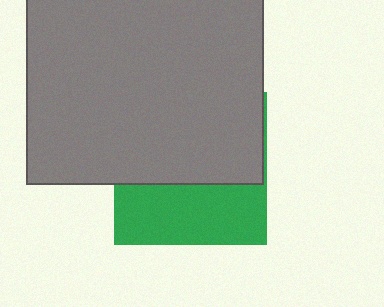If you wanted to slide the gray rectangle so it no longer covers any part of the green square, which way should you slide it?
Slide it up — that is the most direct way to separate the two shapes.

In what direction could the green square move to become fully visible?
The green square could move down. That would shift it out from behind the gray rectangle entirely.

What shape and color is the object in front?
The object in front is a gray rectangle.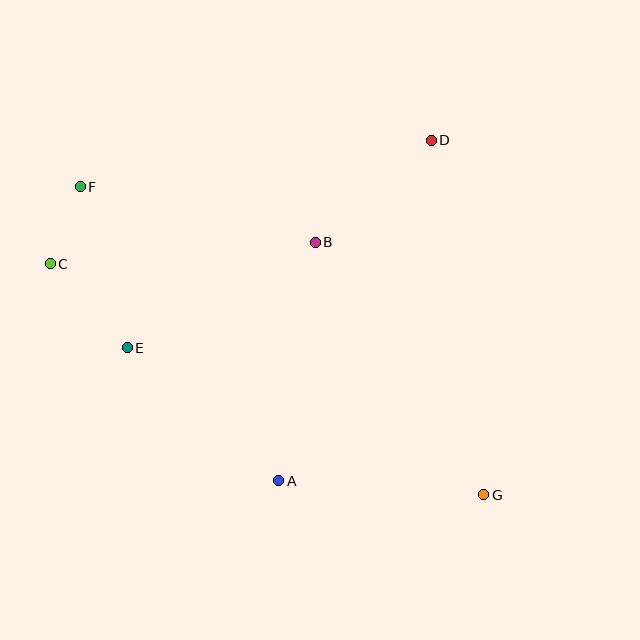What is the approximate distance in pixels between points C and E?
The distance between C and E is approximately 114 pixels.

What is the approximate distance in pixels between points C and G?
The distance between C and G is approximately 491 pixels.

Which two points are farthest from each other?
Points F and G are farthest from each other.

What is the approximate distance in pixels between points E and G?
The distance between E and G is approximately 386 pixels.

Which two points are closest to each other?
Points C and F are closest to each other.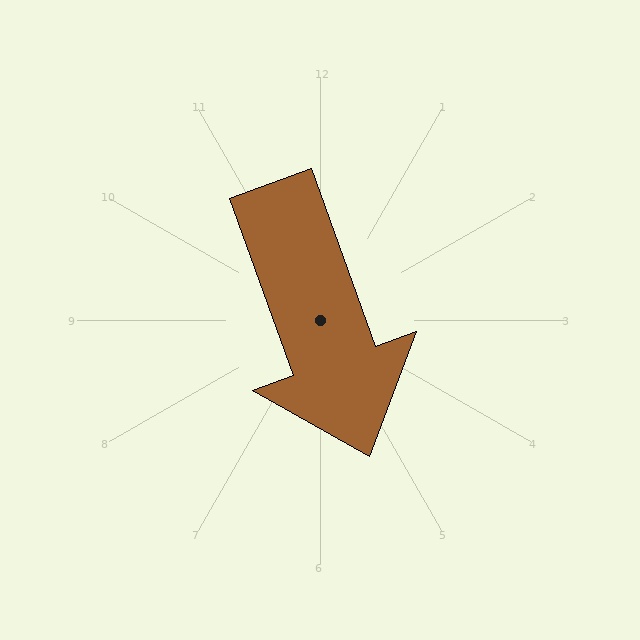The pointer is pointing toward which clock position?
Roughly 5 o'clock.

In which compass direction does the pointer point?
South.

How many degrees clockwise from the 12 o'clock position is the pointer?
Approximately 160 degrees.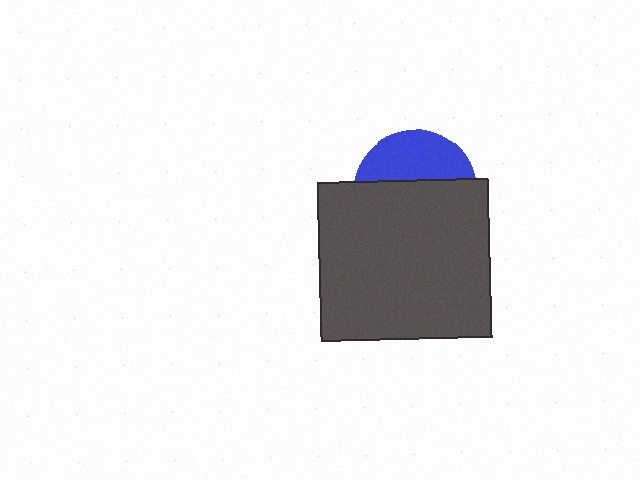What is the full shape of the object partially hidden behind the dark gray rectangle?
The partially hidden object is a blue circle.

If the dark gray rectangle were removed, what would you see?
You would see the complete blue circle.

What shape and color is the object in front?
The object in front is a dark gray rectangle.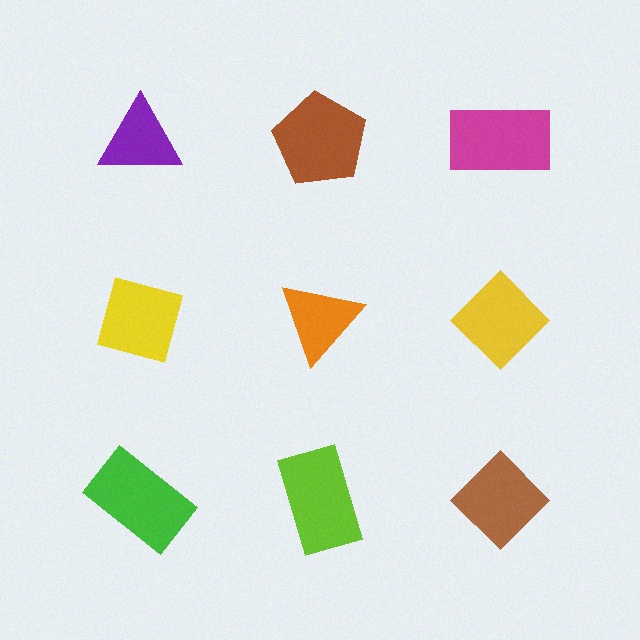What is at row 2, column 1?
A yellow square.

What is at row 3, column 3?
A brown diamond.